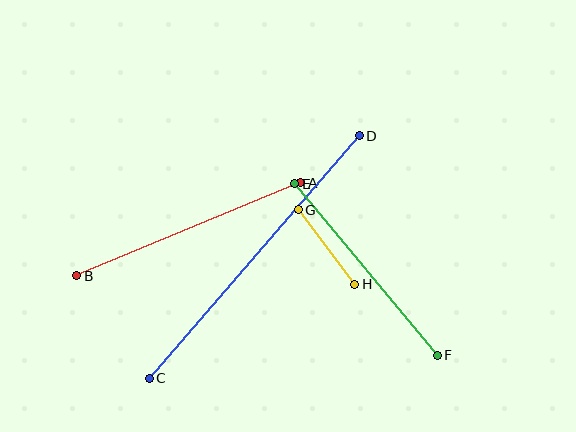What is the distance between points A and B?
The distance is approximately 243 pixels.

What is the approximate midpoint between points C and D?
The midpoint is at approximately (254, 257) pixels.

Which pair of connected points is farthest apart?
Points C and D are farthest apart.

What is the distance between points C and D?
The distance is approximately 321 pixels.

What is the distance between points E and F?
The distance is approximately 223 pixels.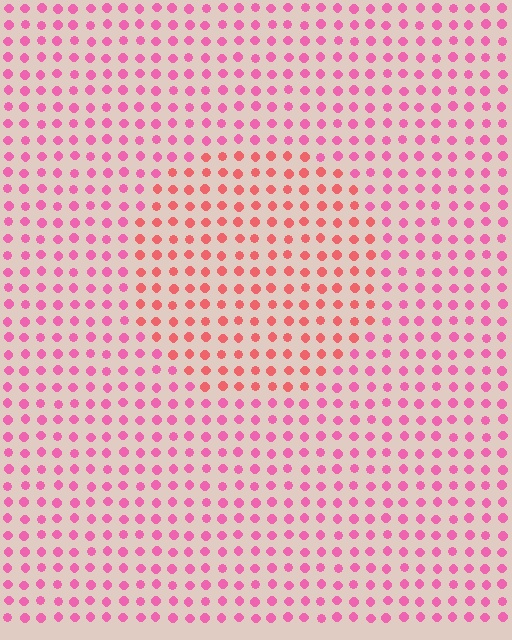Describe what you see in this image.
The image is filled with small pink elements in a uniform arrangement. A circle-shaped region is visible where the elements are tinted to a slightly different hue, forming a subtle color boundary.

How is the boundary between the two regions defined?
The boundary is defined purely by a slight shift in hue (about 30 degrees). Spacing, size, and orientation are identical on both sides.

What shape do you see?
I see a circle.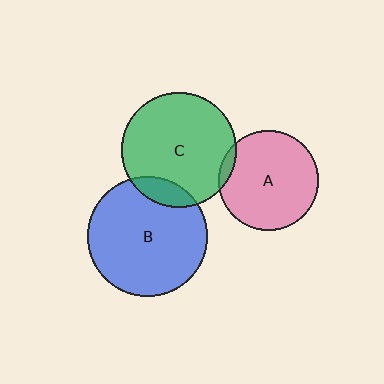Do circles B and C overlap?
Yes.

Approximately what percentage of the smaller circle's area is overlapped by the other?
Approximately 15%.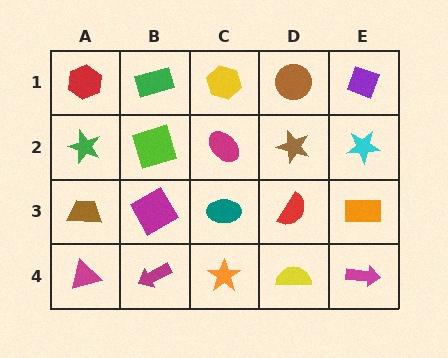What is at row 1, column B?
A green rectangle.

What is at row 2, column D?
A brown star.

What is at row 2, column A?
A green star.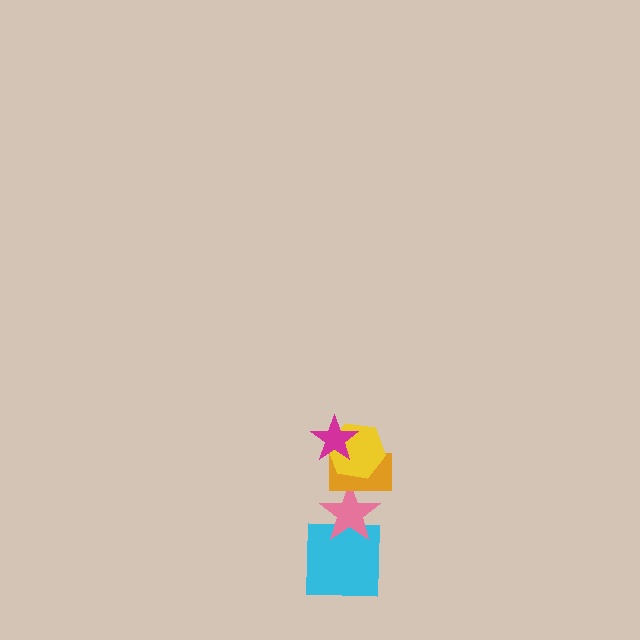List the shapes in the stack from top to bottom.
From top to bottom: the magenta star, the yellow hexagon, the orange rectangle, the pink star, the cyan square.